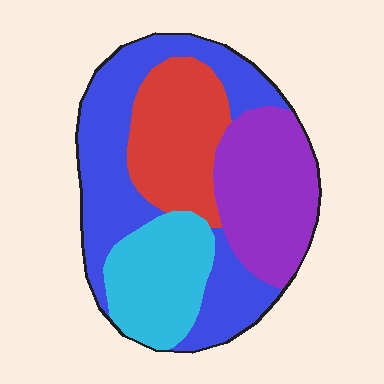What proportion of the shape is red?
Red covers roughly 20% of the shape.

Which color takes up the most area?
Blue, at roughly 35%.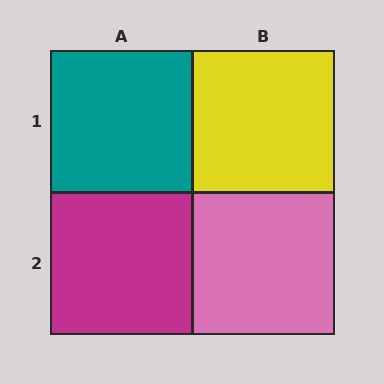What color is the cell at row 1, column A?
Teal.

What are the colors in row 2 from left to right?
Magenta, pink.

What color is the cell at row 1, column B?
Yellow.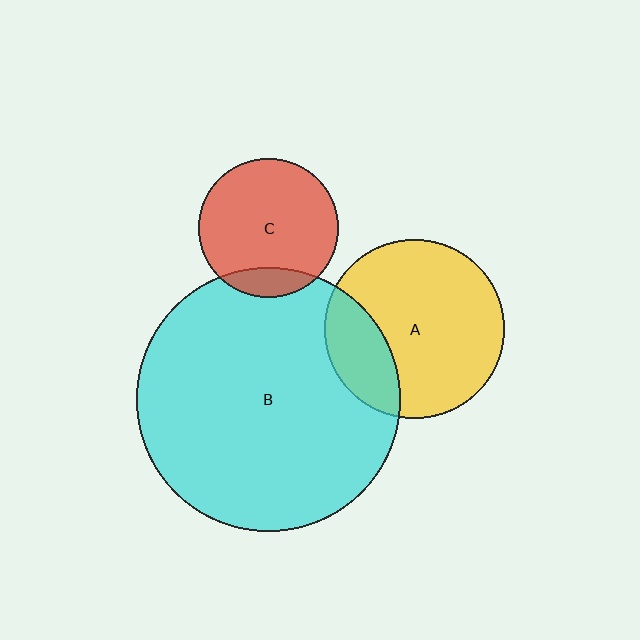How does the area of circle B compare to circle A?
Approximately 2.2 times.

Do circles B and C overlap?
Yes.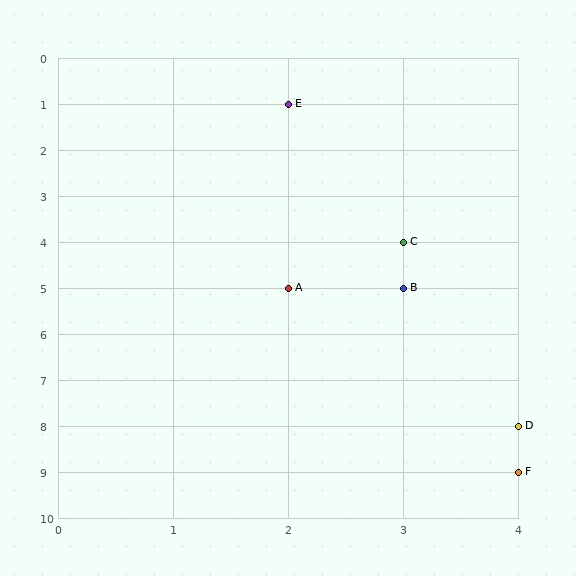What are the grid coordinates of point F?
Point F is at grid coordinates (4, 9).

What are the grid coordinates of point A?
Point A is at grid coordinates (2, 5).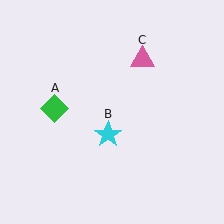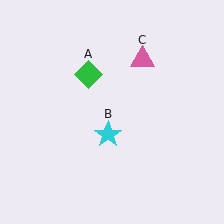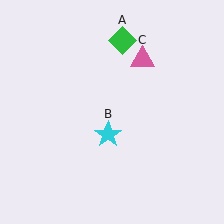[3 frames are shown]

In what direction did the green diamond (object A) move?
The green diamond (object A) moved up and to the right.